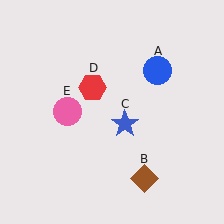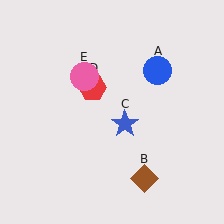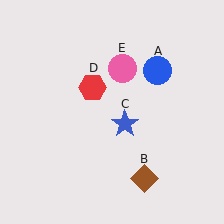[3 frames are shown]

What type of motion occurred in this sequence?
The pink circle (object E) rotated clockwise around the center of the scene.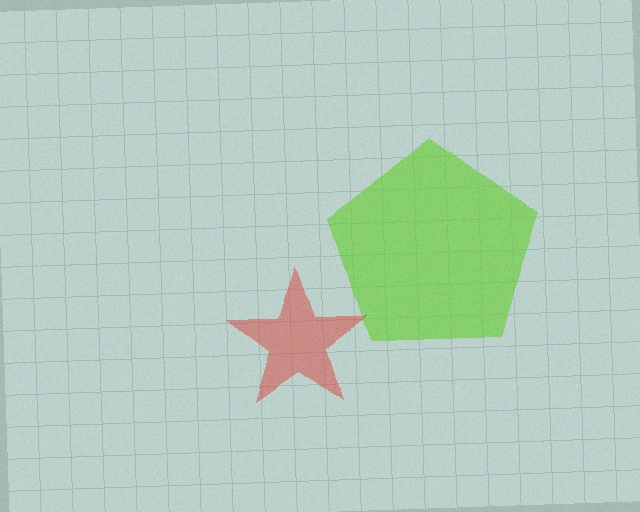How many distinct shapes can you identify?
There are 2 distinct shapes: a lime pentagon, a red star.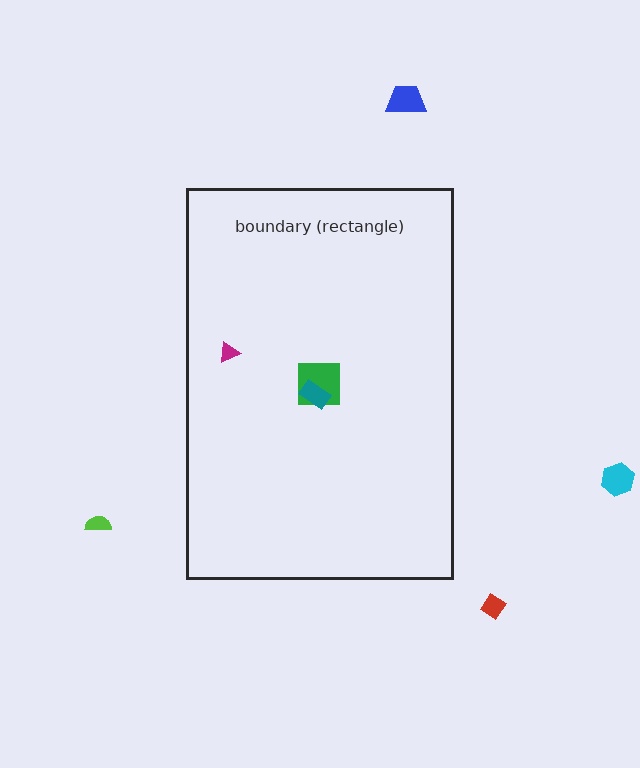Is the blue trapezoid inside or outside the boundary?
Outside.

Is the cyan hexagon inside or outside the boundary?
Outside.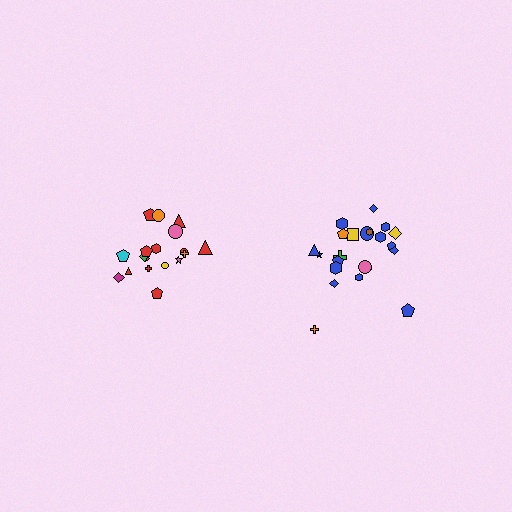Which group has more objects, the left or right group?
The right group.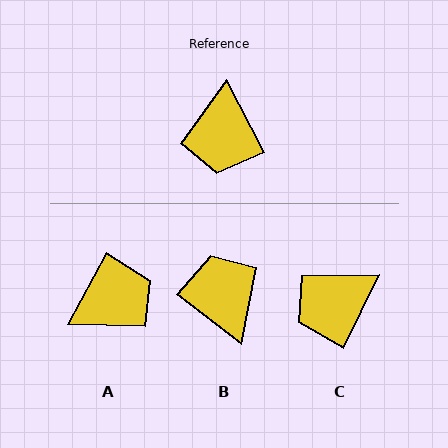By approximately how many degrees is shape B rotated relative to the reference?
Approximately 155 degrees clockwise.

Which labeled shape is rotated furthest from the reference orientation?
B, about 155 degrees away.